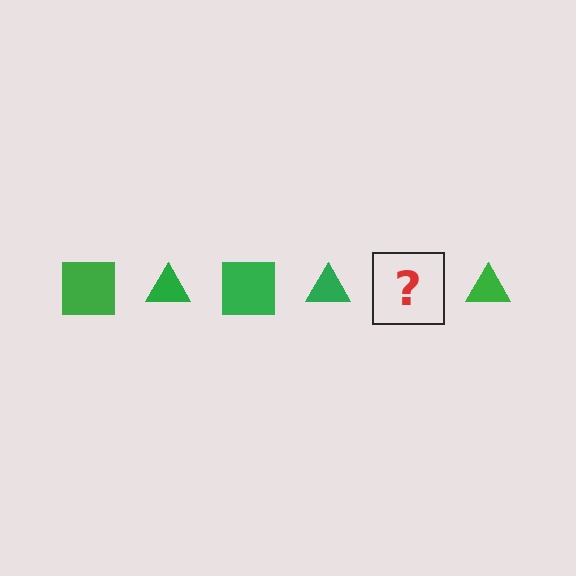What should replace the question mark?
The question mark should be replaced with a green square.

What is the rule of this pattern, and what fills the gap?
The rule is that the pattern cycles through square, triangle shapes in green. The gap should be filled with a green square.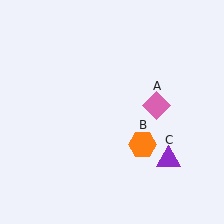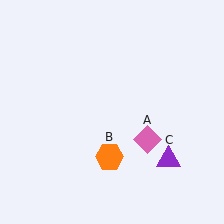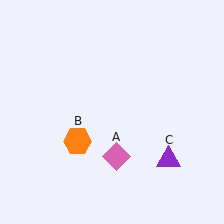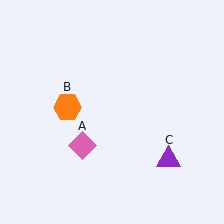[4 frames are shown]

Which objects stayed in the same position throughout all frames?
Purple triangle (object C) remained stationary.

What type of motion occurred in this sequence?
The pink diamond (object A), orange hexagon (object B) rotated clockwise around the center of the scene.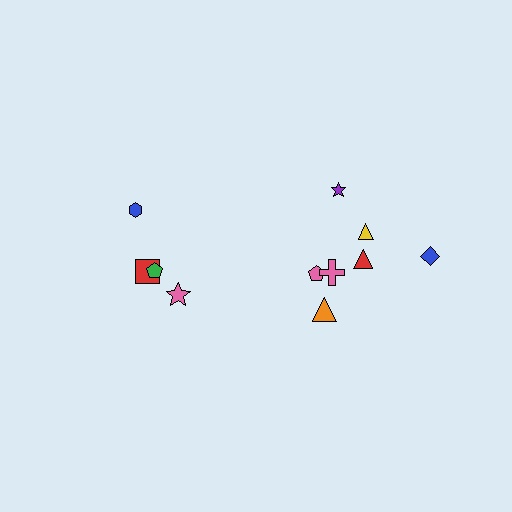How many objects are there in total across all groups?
There are 11 objects.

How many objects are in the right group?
There are 7 objects.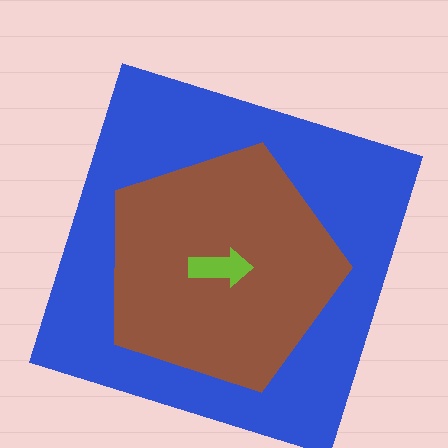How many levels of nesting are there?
3.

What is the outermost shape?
The blue square.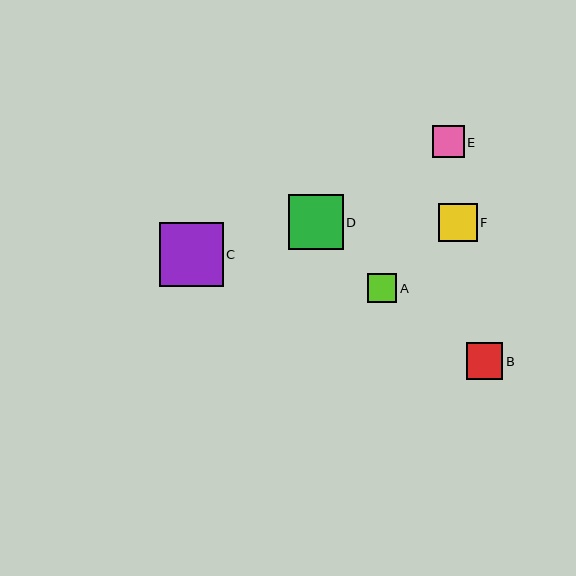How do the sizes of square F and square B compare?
Square F and square B are approximately the same size.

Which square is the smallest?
Square A is the smallest with a size of approximately 29 pixels.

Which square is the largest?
Square C is the largest with a size of approximately 64 pixels.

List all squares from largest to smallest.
From largest to smallest: C, D, F, B, E, A.